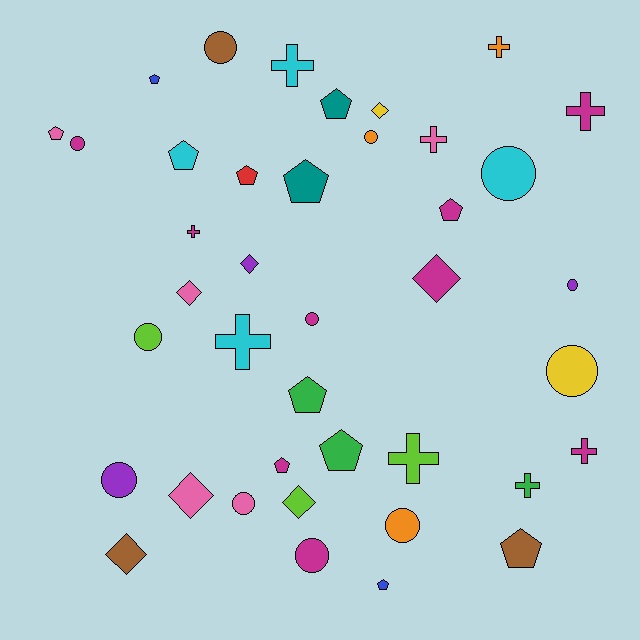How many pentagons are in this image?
There are 12 pentagons.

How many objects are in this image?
There are 40 objects.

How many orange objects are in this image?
There are 3 orange objects.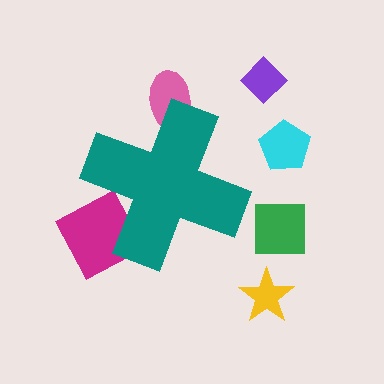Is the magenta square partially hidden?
Yes, the magenta square is partially hidden behind the teal cross.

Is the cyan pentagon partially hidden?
No, the cyan pentagon is fully visible.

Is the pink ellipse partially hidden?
Yes, the pink ellipse is partially hidden behind the teal cross.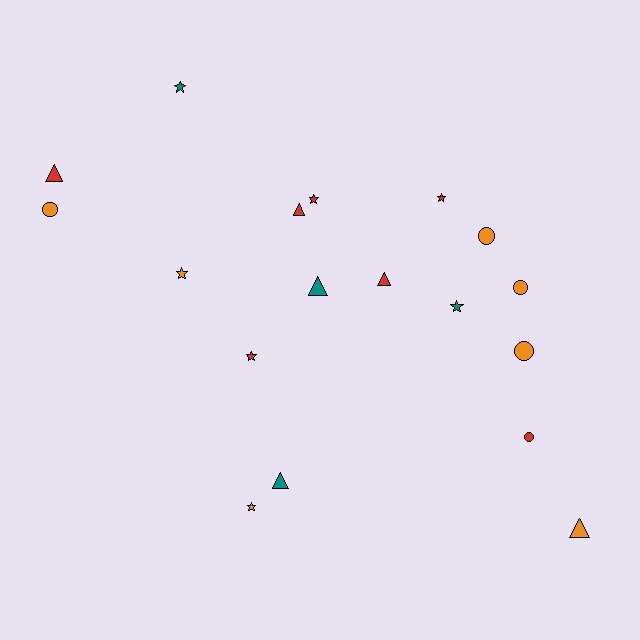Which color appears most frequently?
Red, with 7 objects.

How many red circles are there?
There is 1 red circle.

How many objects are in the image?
There are 18 objects.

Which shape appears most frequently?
Star, with 7 objects.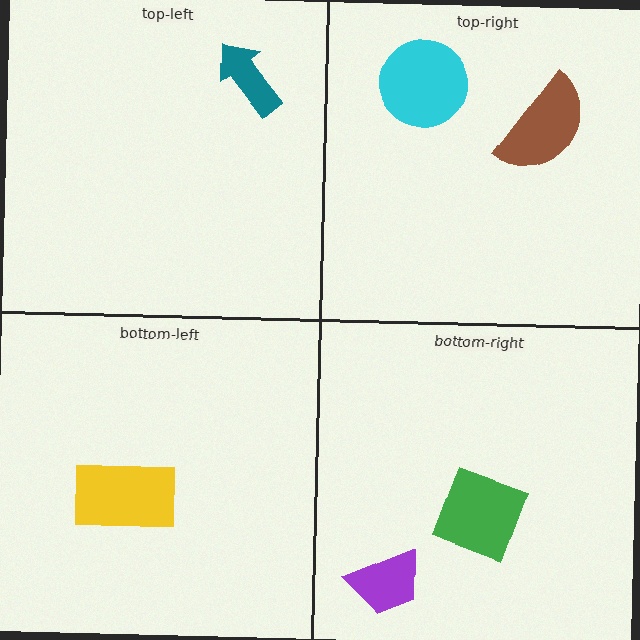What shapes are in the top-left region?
The teal arrow.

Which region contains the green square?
The bottom-right region.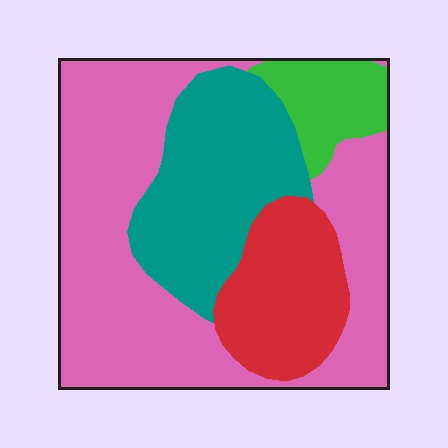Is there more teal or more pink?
Pink.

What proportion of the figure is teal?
Teal takes up about one quarter (1/4) of the figure.